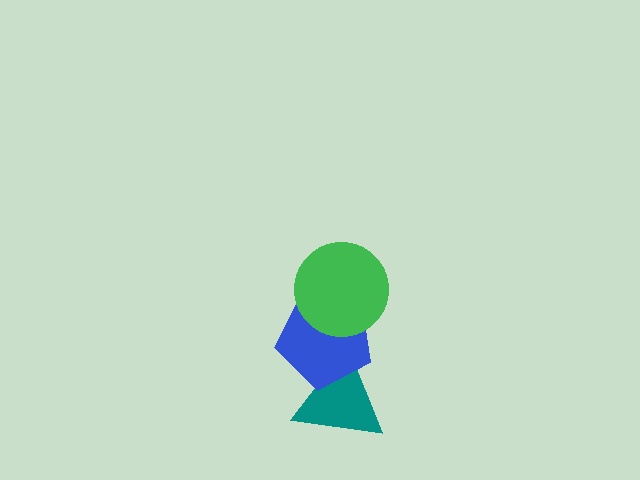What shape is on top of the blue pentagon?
The green circle is on top of the blue pentagon.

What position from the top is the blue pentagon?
The blue pentagon is 2nd from the top.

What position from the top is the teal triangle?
The teal triangle is 3rd from the top.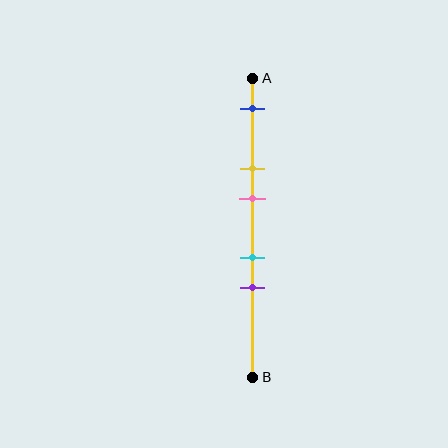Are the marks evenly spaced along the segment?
No, the marks are not evenly spaced.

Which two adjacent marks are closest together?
The cyan and purple marks are the closest adjacent pair.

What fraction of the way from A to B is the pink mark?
The pink mark is approximately 40% (0.4) of the way from A to B.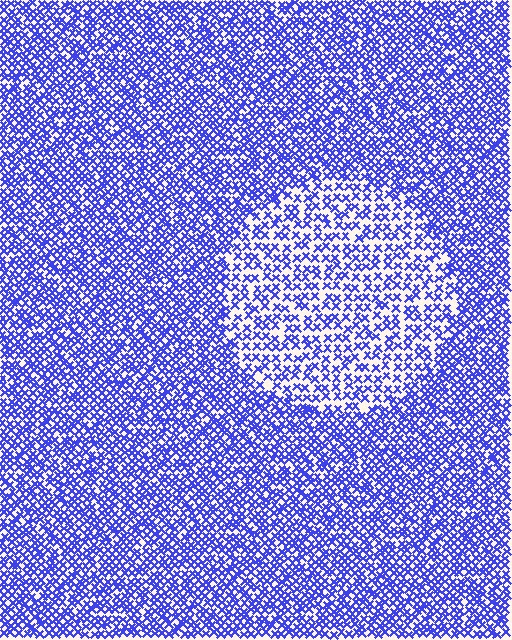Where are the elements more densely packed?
The elements are more densely packed outside the circle boundary.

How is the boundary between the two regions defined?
The boundary is defined by a change in element density (approximately 1.8x ratio). All elements are the same color, size, and shape.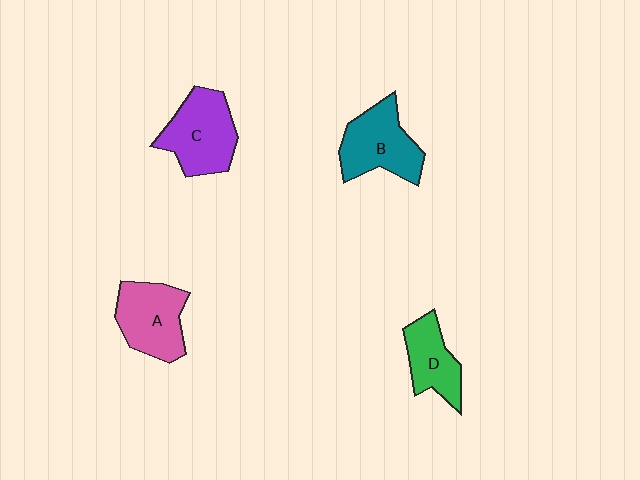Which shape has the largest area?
Shape C (purple).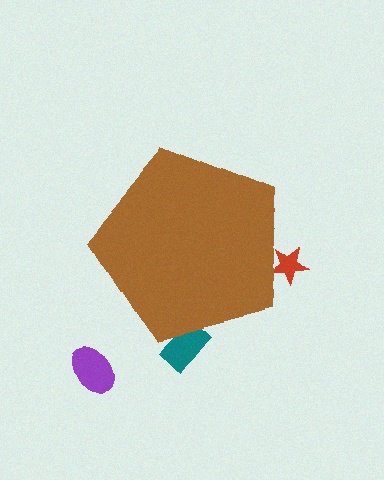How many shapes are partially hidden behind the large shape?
2 shapes are partially hidden.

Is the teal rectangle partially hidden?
Yes, the teal rectangle is partially hidden behind the brown pentagon.